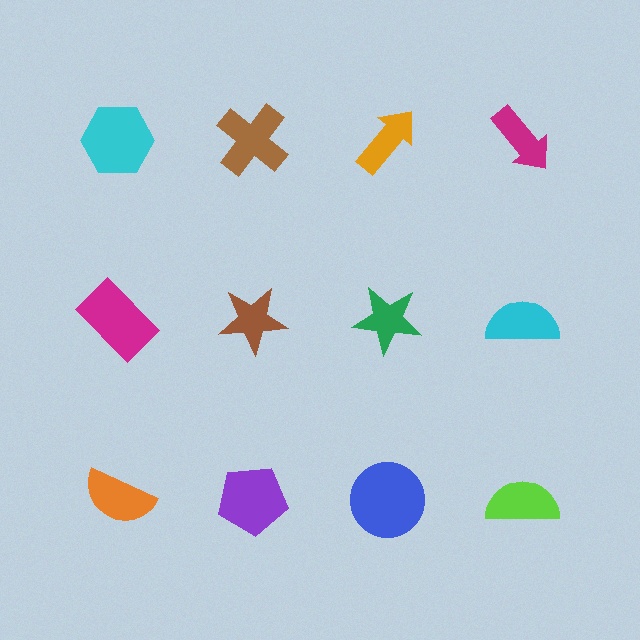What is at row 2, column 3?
A green star.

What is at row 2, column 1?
A magenta rectangle.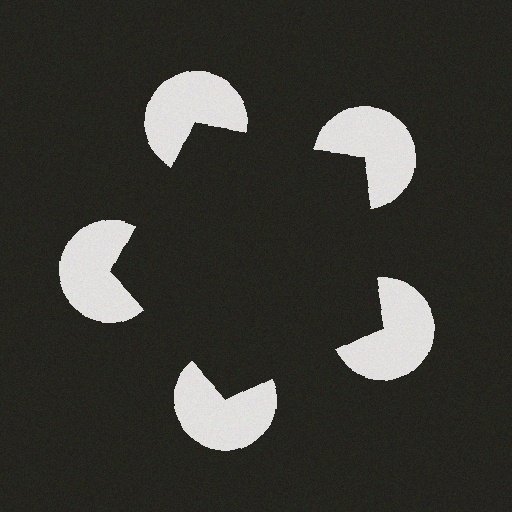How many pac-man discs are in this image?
There are 5 — one at each vertex of the illusory pentagon.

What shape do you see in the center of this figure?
An illusory pentagon — its edges are inferred from the aligned wedge cuts in the pac-man discs, not physically drawn.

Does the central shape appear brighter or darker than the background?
It typically appears slightly darker than the background, even though no actual brightness change is drawn.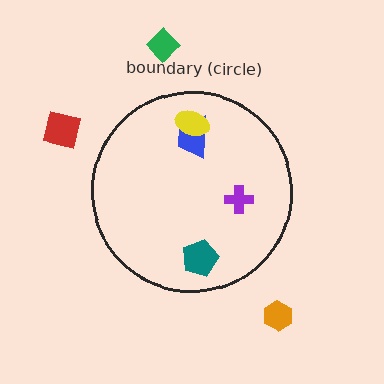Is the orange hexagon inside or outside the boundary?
Outside.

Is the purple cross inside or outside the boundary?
Inside.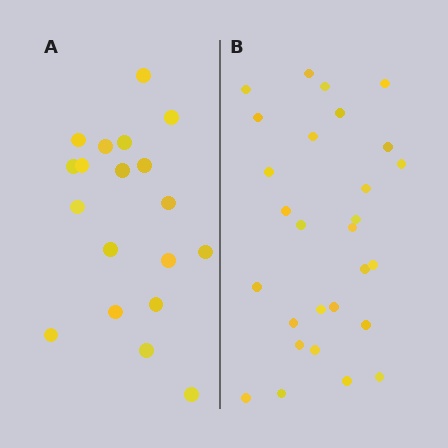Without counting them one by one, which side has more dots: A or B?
Region B (the right region) has more dots.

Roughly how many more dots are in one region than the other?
Region B has roughly 8 or so more dots than region A.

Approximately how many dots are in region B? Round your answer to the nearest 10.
About 30 dots. (The exact count is 28, which rounds to 30.)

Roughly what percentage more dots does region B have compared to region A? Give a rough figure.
About 45% more.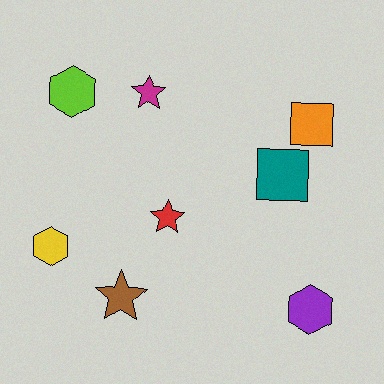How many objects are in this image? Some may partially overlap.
There are 8 objects.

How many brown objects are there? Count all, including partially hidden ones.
There is 1 brown object.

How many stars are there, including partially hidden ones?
There are 3 stars.